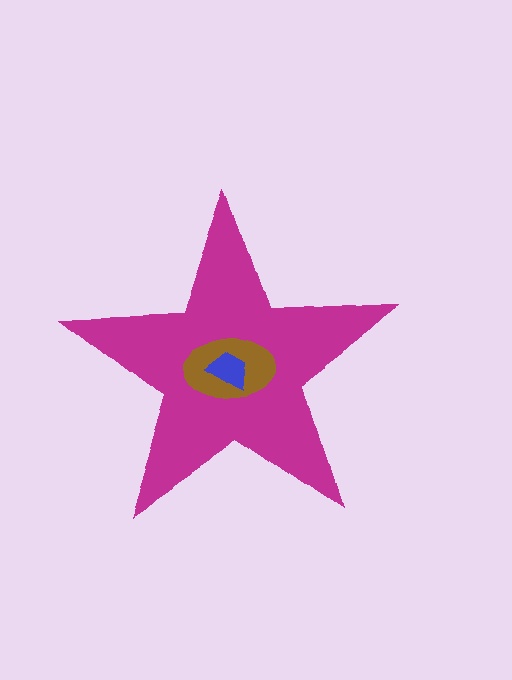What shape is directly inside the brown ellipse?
The blue trapezoid.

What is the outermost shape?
The magenta star.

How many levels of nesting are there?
3.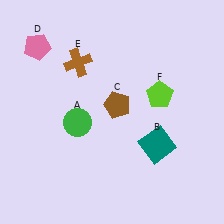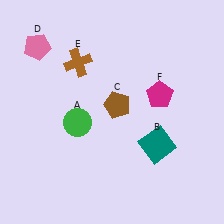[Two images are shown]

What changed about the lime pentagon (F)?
In Image 1, F is lime. In Image 2, it changed to magenta.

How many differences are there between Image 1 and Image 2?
There is 1 difference between the two images.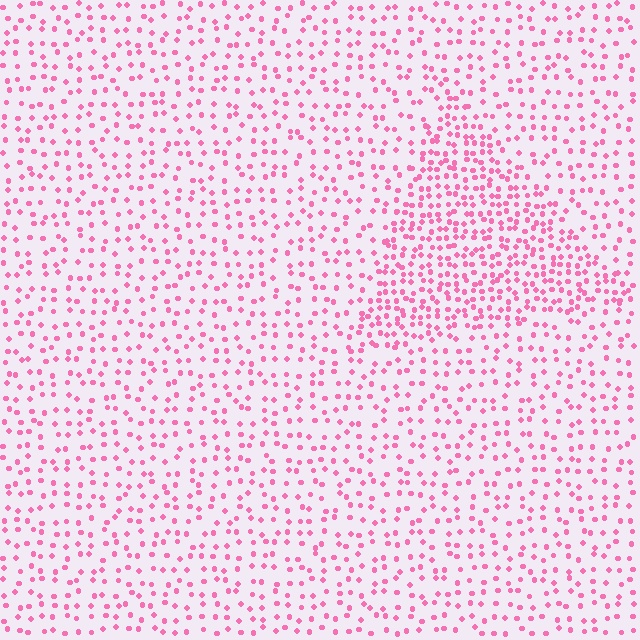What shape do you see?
I see a triangle.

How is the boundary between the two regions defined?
The boundary is defined by a change in element density (approximately 2.0x ratio). All elements are the same color, size, and shape.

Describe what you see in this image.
The image contains small pink elements arranged at two different densities. A triangle-shaped region is visible where the elements are more densely packed than the surrounding area.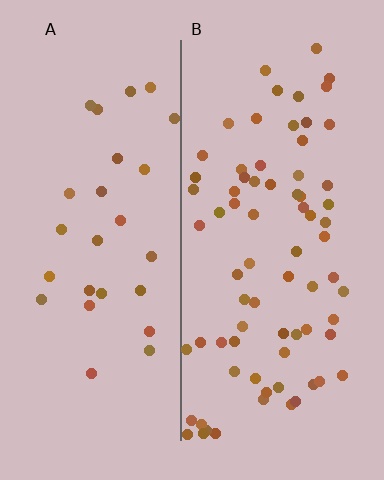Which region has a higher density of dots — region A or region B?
B (the right).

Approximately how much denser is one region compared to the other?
Approximately 2.7× — region B over region A.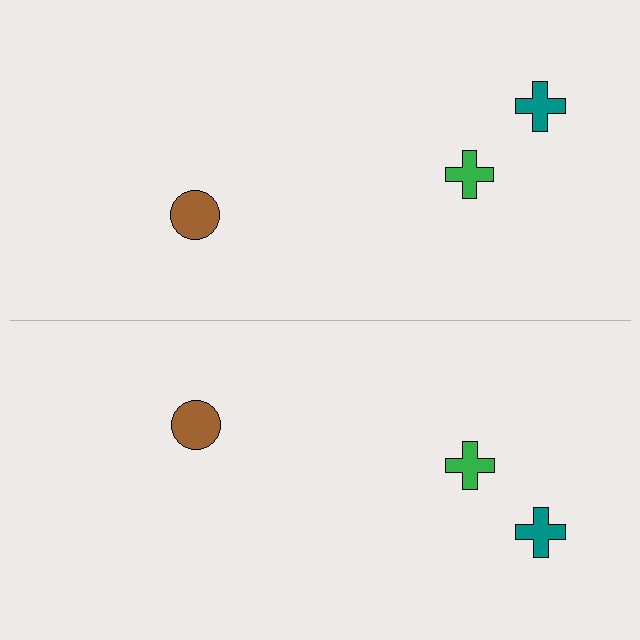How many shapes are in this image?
There are 6 shapes in this image.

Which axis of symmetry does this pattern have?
The pattern has a horizontal axis of symmetry running through the center of the image.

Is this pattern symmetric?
Yes, this pattern has bilateral (reflection) symmetry.